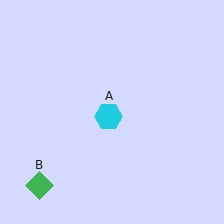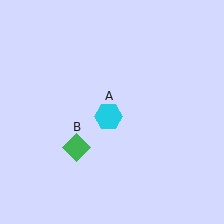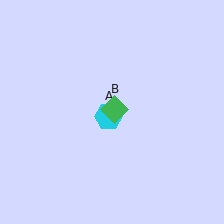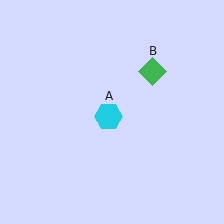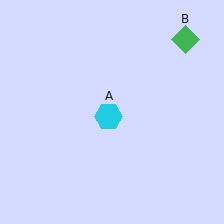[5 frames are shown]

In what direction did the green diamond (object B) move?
The green diamond (object B) moved up and to the right.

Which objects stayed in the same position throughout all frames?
Cyan hexagon (object A) remained stationary.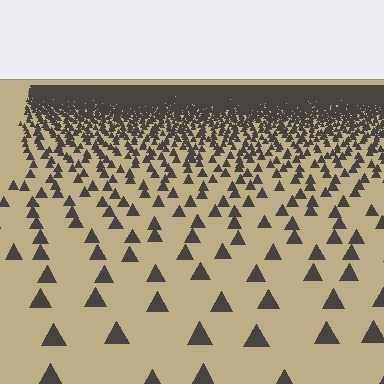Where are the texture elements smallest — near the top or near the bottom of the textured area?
Near the top.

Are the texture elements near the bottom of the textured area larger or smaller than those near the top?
Larger. Near the bottom, elements are closer to the viewer and appear at a bigger on-screen size.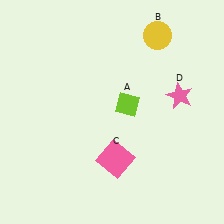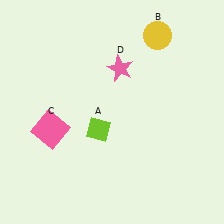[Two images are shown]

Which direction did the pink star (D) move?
The pink star (D) moved left.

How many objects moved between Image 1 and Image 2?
3 objects moved between the two images.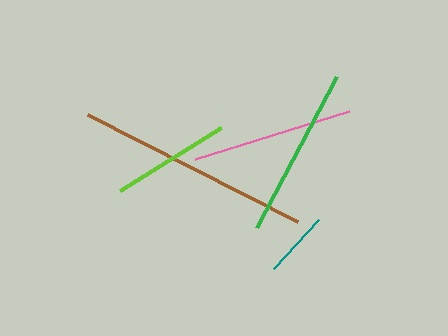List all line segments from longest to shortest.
From longest to shortest: brown, green, pink, lime, teal.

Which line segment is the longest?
The brown line is the longest at approximately 236 pixels.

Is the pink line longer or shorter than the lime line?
The pink line is longer than the lime line.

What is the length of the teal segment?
The teal segment is approximately 66 pixels long.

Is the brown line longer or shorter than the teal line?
The brown line is longer than the teal line.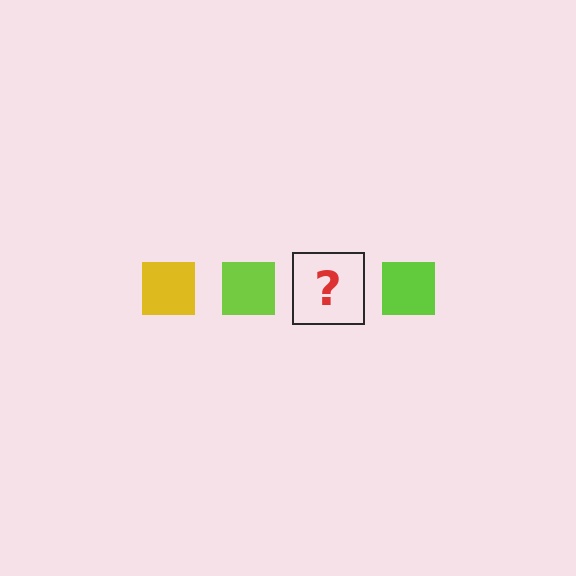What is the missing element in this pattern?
The missing element is a yellow square.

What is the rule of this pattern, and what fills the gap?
The rule is that the pattern cycles through yellow, lime squares. The gap should be filled with a yellow square.